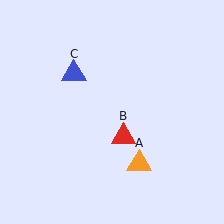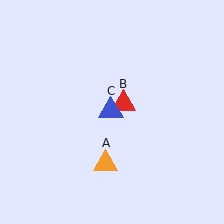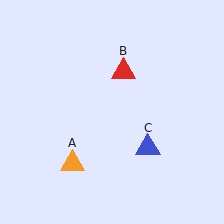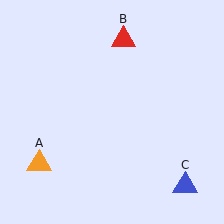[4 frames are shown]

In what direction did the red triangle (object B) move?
The red triangle (object B) moved up.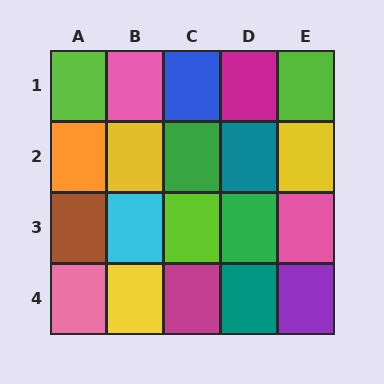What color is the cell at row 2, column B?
Yellow.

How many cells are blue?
1 cell is blue.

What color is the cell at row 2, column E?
Yellow.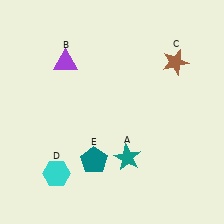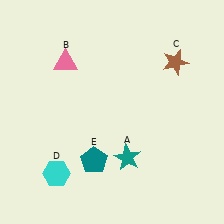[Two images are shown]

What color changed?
The triangle (B) changed from purple in Image 1 to pink in Image 2.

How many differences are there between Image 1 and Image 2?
There is 1 difference between the two images.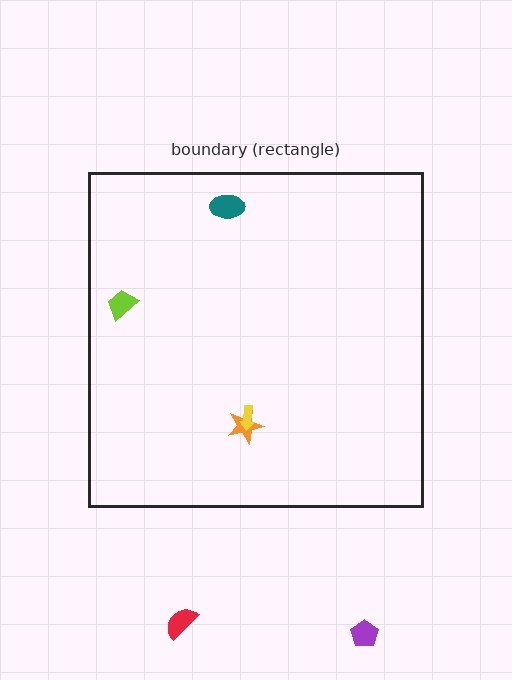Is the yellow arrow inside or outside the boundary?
Inside.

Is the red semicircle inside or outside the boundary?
Outside.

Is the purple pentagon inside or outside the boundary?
Outside.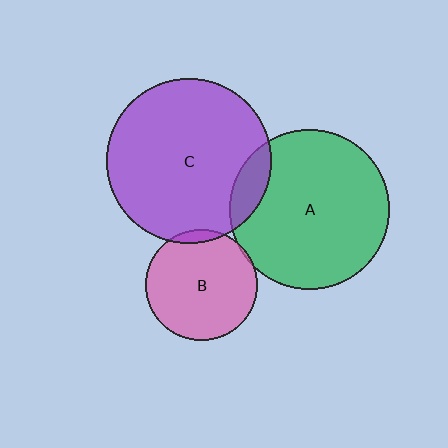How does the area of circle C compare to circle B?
Approximately 2.2 times.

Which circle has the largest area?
Circle C (purple).